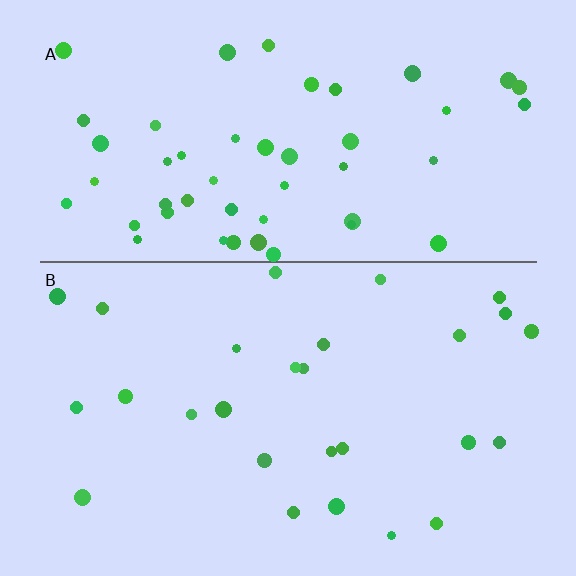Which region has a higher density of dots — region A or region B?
A (the top).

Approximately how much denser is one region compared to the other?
Approximately 2.0× — region A over region B.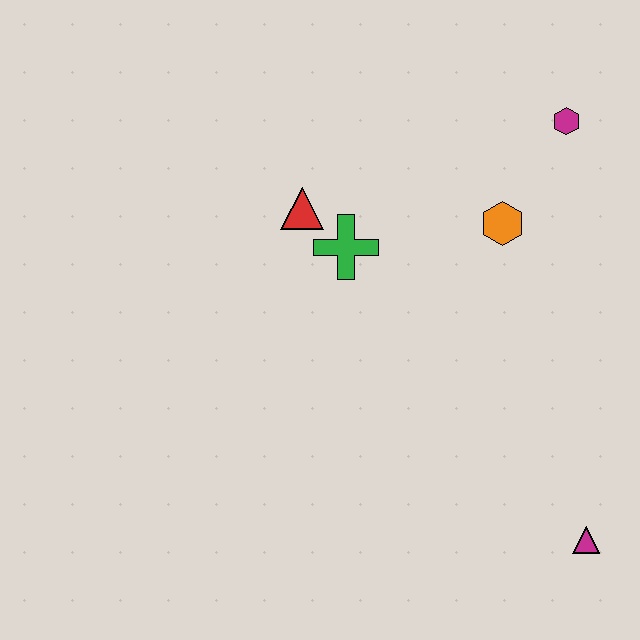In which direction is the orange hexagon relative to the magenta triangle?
The orange hexagon is above the magenta triangle.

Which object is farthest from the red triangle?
The magenta triangle is farthest from the red triangle.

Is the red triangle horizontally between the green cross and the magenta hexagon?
No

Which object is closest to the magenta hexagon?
The orange hexagon is closest to the magenta hexagon.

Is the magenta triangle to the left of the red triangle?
No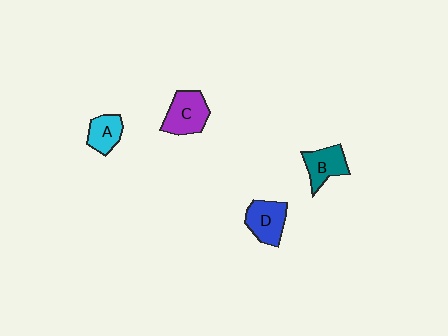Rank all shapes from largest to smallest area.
From largest to smallest: C (purple), D (blue), B (teal), A (cyan).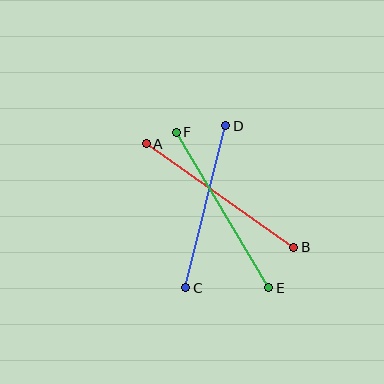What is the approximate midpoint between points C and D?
The midpoint is at approximately (206, 207) pixels.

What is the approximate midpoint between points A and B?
The midpoint is at approximately (220, 196) pixels.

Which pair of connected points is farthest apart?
Points E and F are farthest apart.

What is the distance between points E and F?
The distance is approximately 181 pixels.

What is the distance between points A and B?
The distance is approximately 180 pixels.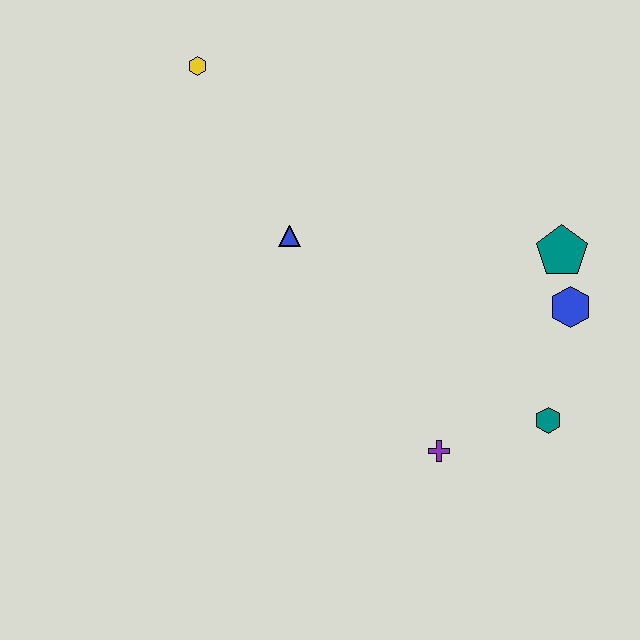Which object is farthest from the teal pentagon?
The yellow hexagon is farthest from the teal pentagon.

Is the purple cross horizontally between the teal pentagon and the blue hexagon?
No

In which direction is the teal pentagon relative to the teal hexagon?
The teal pentagon is above the teal hexagon.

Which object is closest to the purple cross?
The teal hexagon is closest to the purple cross.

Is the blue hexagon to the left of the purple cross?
No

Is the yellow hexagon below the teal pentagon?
No